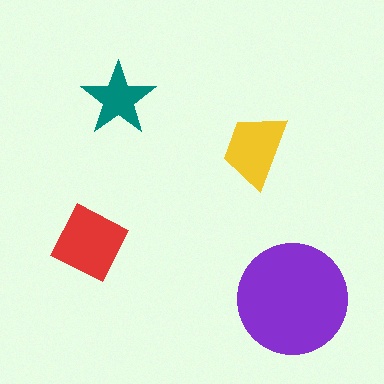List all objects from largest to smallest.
The purple circle, the red square, the yellow trapezoid, the teal star.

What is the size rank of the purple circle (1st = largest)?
1st.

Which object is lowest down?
The purple circle is bottommost.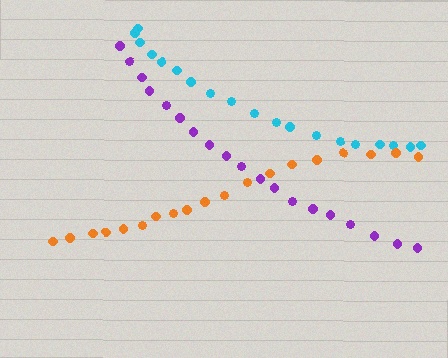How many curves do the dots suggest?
There are 3 distinct paths.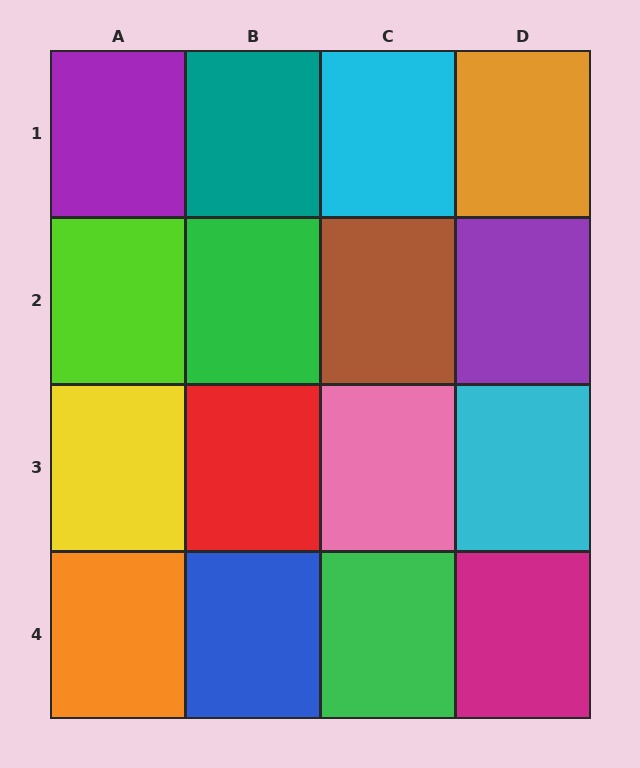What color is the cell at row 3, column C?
Pink.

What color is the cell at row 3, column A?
Yellow.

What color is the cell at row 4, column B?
Blue.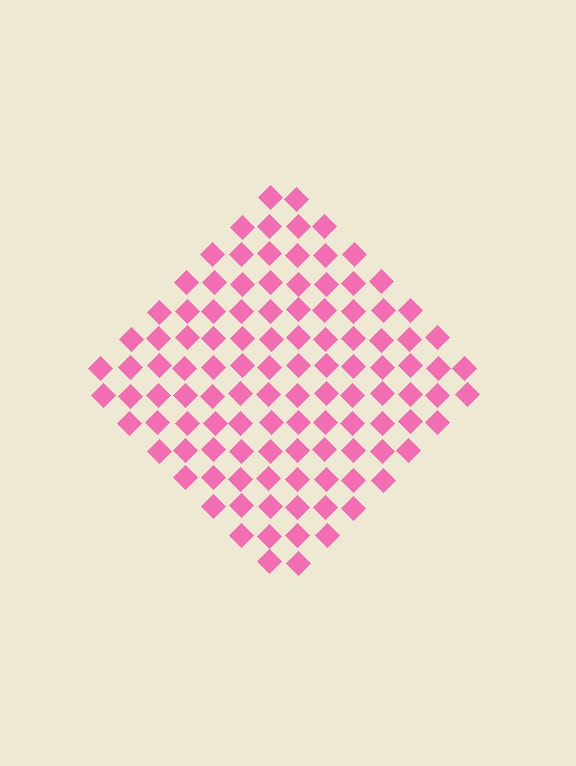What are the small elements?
The small elements are diamonds.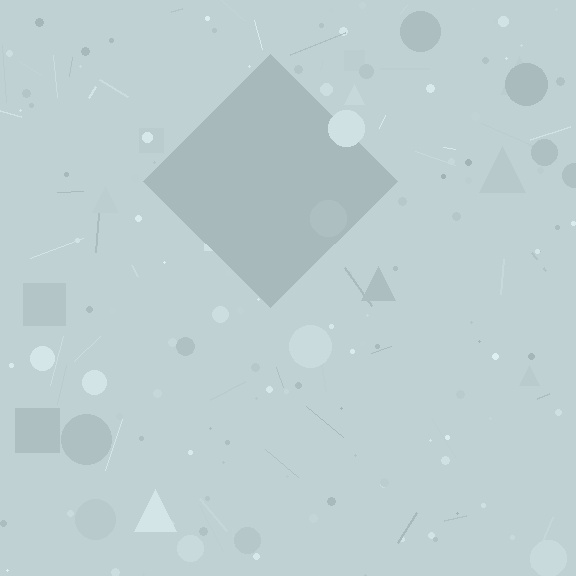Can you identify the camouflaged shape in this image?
The camouflaged shape is a diamond.